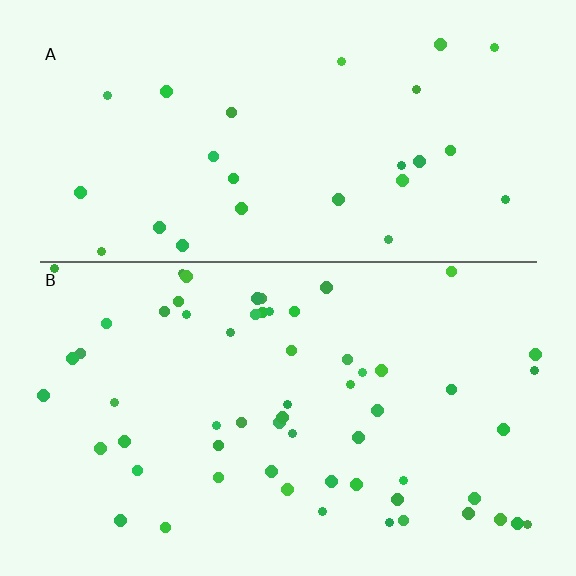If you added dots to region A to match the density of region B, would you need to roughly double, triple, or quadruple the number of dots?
Approximately double.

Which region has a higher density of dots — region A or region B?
B (the bottom).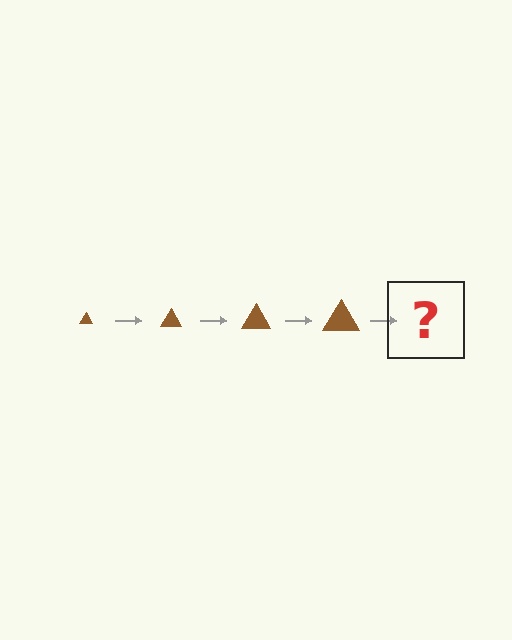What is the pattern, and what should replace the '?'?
The pattern is that the triangle gets progressively larger each step. The '?' should be a brown triangle, larger than the previous one.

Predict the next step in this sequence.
The next step is a brown triangle, larger than the previous one.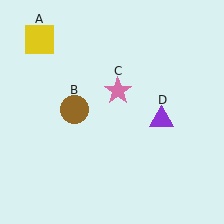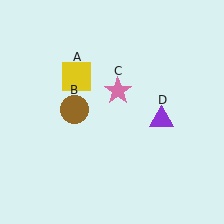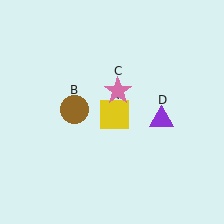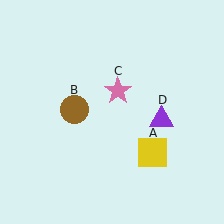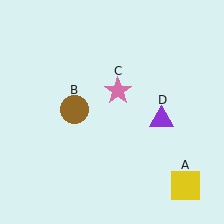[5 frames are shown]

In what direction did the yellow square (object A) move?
The yellow square (object A) moved down and to the right.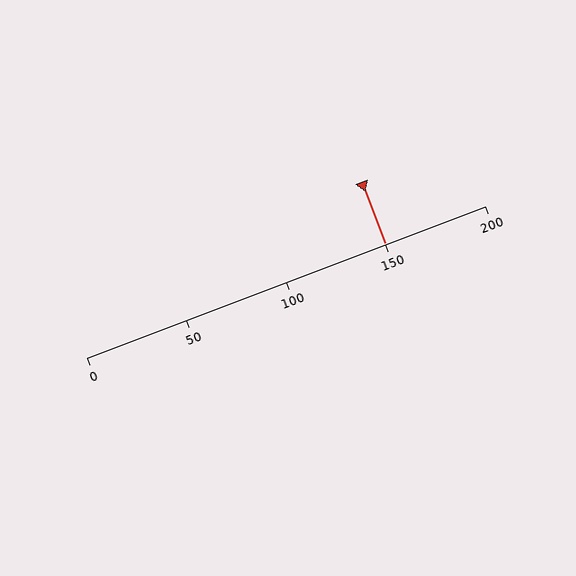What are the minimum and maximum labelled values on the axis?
The axis runs from 0 to 200.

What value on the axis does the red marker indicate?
The marker indicates approximately 150.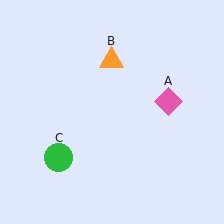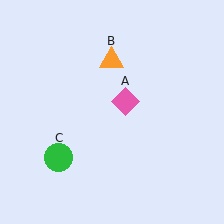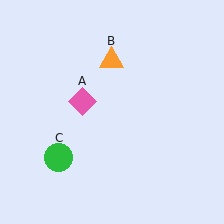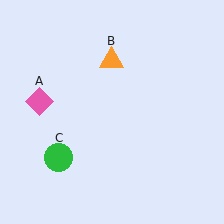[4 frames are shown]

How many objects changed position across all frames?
1 object changed position: pink diamond (object A).